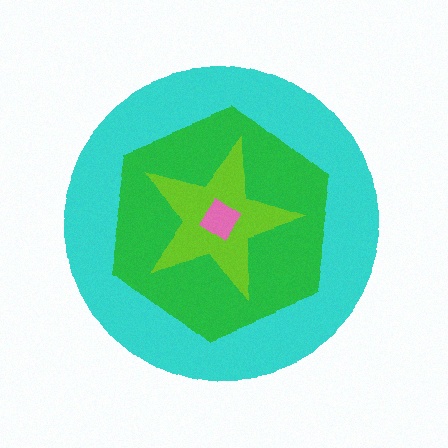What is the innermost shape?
The pink diamond.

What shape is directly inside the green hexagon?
The lime star.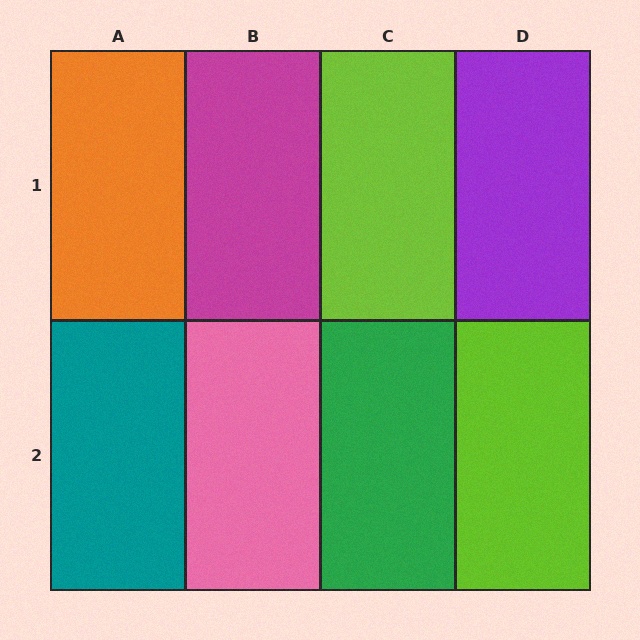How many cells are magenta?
1 cell is magenta.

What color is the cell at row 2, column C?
Green.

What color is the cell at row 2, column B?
Pink.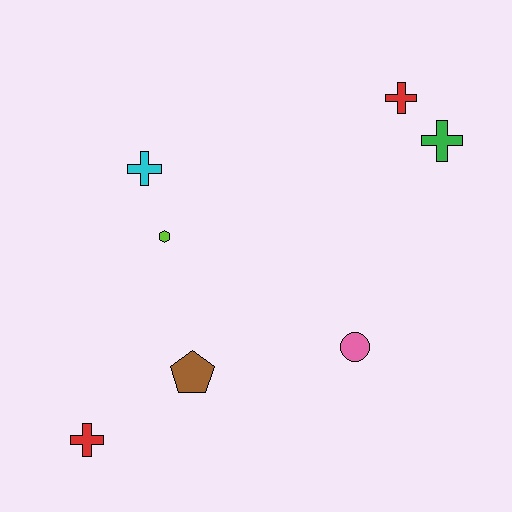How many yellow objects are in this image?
There are no yellow objects.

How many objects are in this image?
There are 7 objects.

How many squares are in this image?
There are no squares.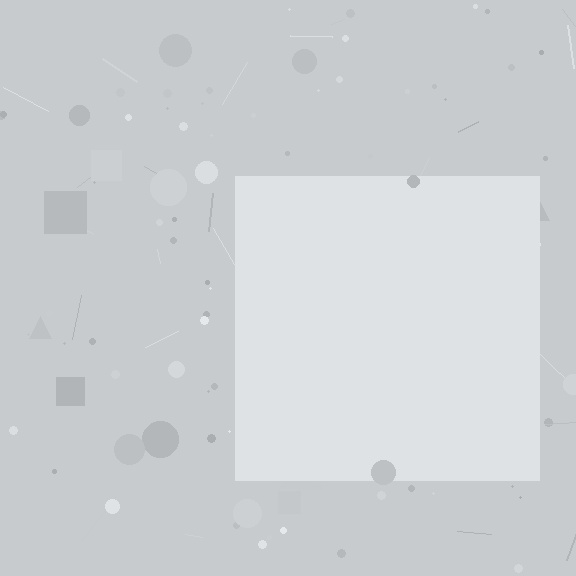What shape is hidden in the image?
A square is hidden in the image.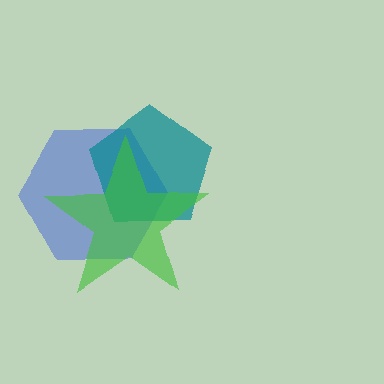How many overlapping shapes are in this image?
There are 3 overlapping shapes in the image.